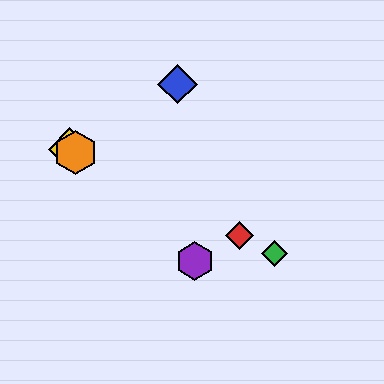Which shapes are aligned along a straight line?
The red diamond, the green diamond, the yellow diamond, the orange hexagon are aligned along a straight line.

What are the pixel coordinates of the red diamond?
The red diamond is at (240, 236).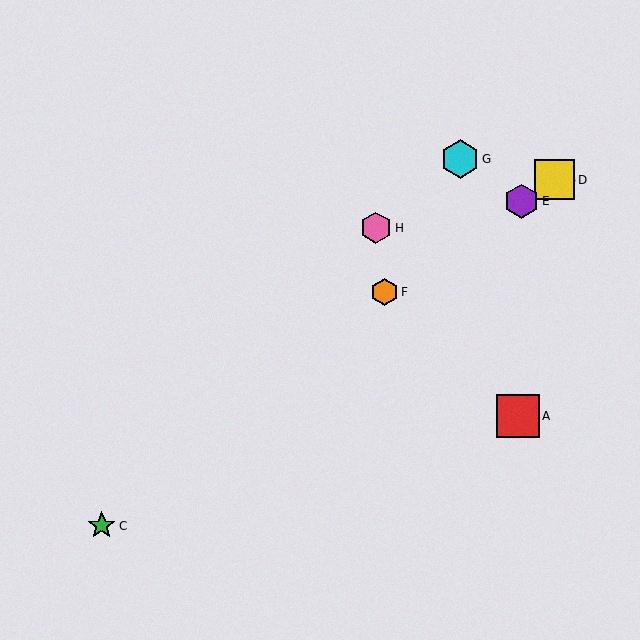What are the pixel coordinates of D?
Object D is at (555, 180).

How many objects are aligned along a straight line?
4 objects (B, D, E, F) are aligned along a straight line.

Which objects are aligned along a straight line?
Objects B, D, E, F are aligned along a straight line.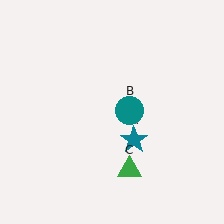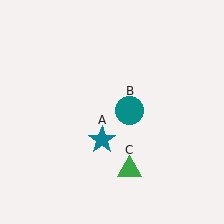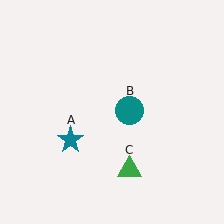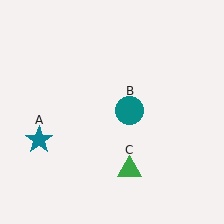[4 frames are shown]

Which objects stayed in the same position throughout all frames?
Teal circle (object B) and green triangle (object C) remained stationary.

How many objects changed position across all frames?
1 object changed position: teal star (object A).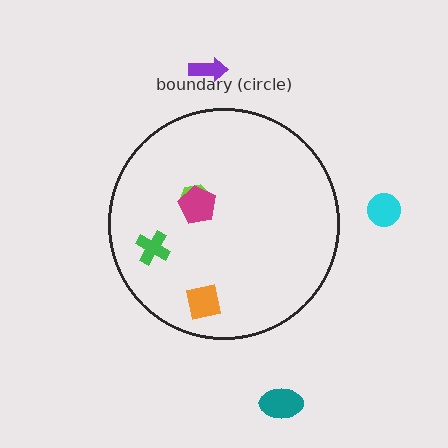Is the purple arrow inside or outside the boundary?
Outside.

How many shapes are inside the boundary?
4 inside, 3 outside.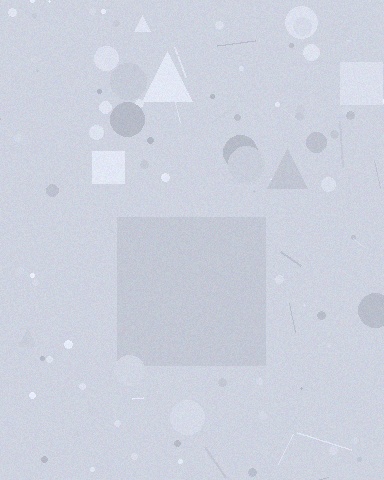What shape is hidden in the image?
A square is hidden in the image.